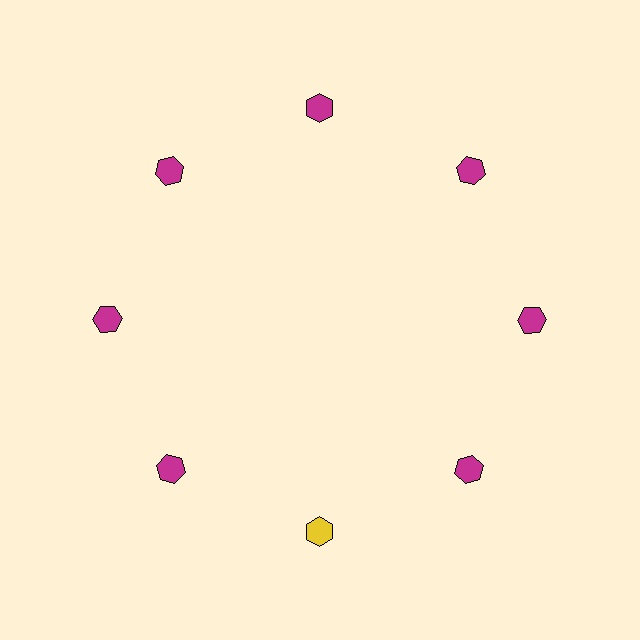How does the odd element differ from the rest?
It has a different color: yellow instead of magenta.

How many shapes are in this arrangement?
There are 8 shapes arranged in a ring pattern.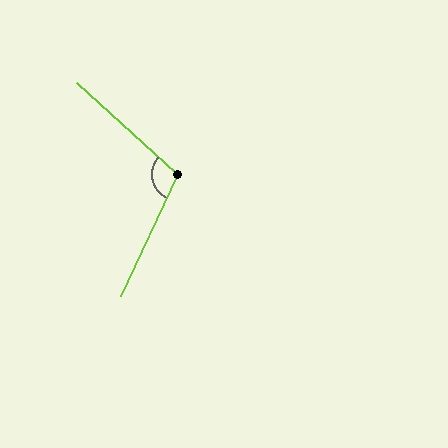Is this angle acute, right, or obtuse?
It is obtuse.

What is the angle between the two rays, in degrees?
Approximately 108 degrees.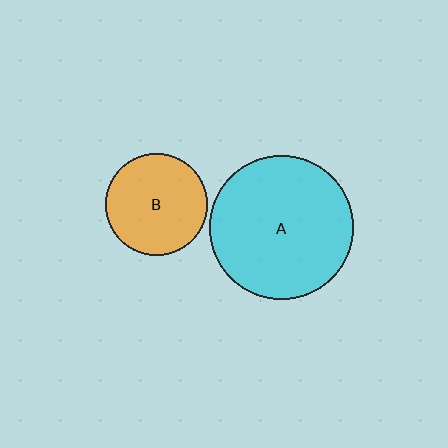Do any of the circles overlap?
No, none of the circles overlap.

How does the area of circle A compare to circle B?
Approximately 2.0 times.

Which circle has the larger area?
Circle A (cyan).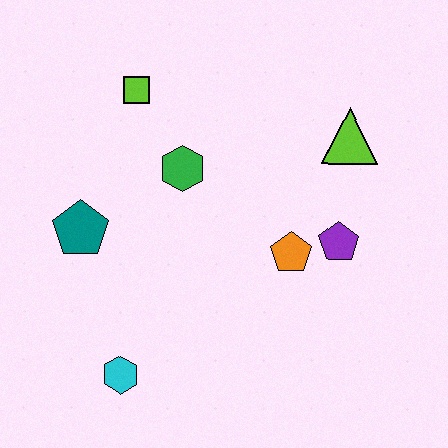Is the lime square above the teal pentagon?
Yes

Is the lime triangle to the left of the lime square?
No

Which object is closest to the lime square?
The green hexagon is closest to the lime square.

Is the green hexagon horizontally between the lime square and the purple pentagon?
Yes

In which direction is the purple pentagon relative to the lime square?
The purple pentagon is to the right of the lime square.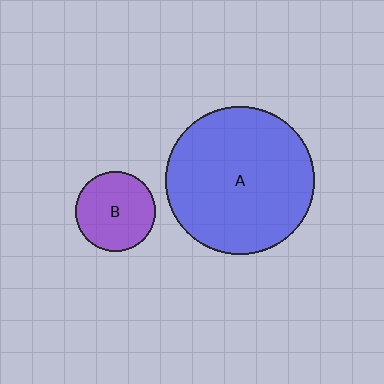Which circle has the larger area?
Circle A (blue).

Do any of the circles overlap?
No, none of the circles overlap.